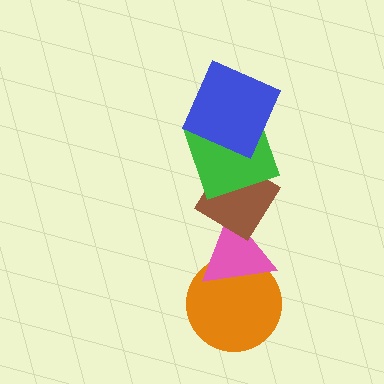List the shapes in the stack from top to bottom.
From top to bottom: the blue square, the green square, the brown diamond, the pink triangle, the orange circle.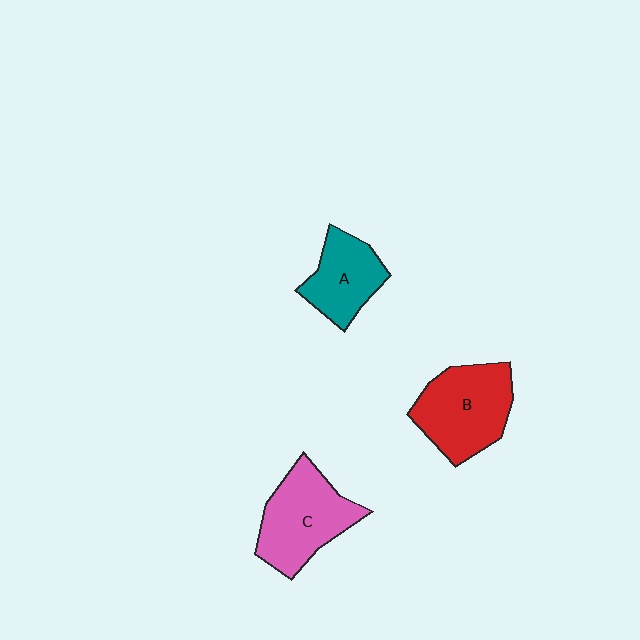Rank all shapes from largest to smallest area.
From largest to smallest: B (red), C (pink), A (teal).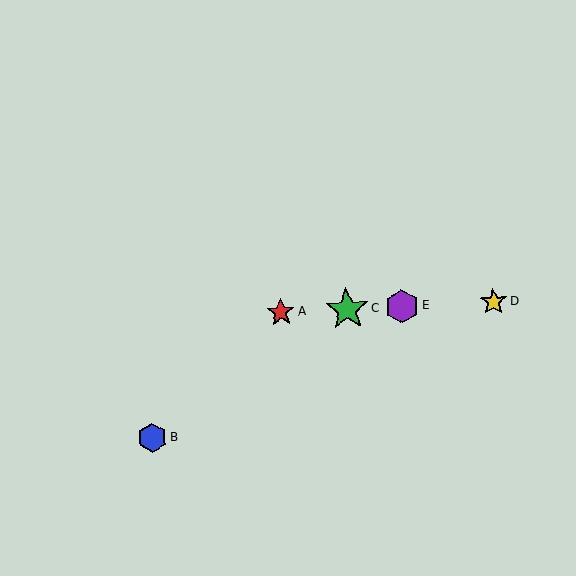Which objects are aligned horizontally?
Objects A, C, D, E are aligned horizontally.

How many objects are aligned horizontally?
4 objects (A, C, D, E) are aligned horizontally.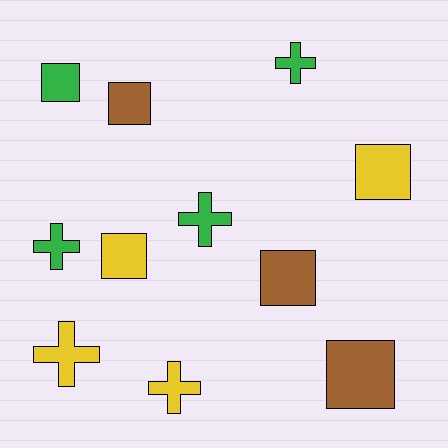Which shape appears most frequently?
Square, with 6 objects.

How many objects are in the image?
There are 11 objects.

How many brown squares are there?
There are 3 brown squares.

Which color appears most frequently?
Green, with 4 objects.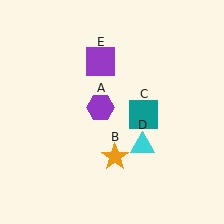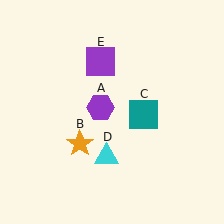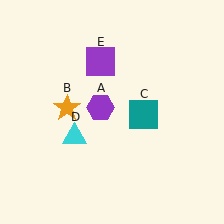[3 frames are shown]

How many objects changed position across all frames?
2 objects changed position: orange star (object B), cyan triangle (object D).